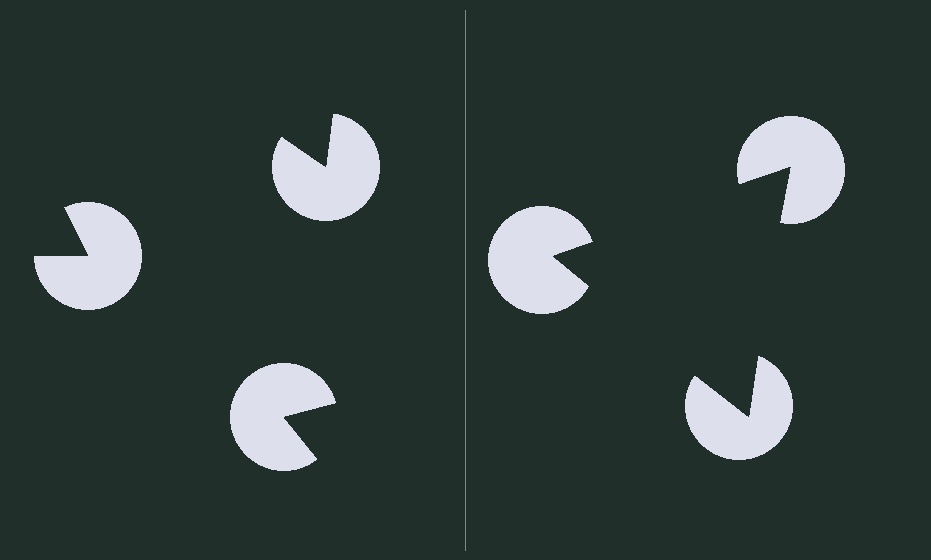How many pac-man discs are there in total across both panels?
6 — 3 on each side.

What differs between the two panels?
The pac-man discs are positioned identically on both sides; only the wedge orientations differ. On the right they align to a triangle; on the left they are misaligned.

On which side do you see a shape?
An illusory triangle appears on the right side. On the left side the wedge cuts are rotated, so no coherent shape forms.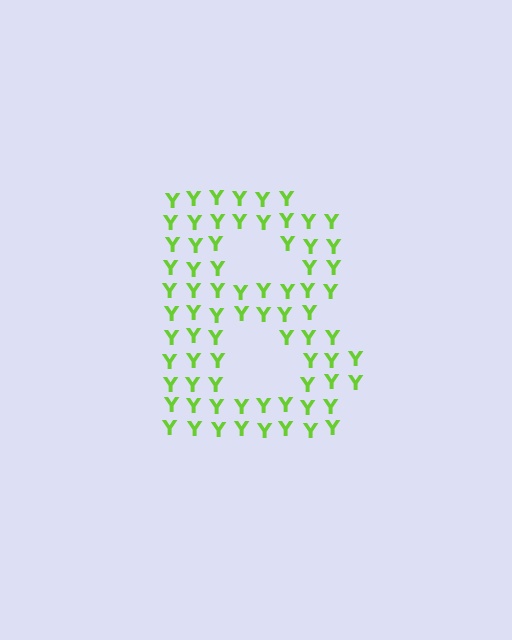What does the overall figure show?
The overall figure shows the letter B.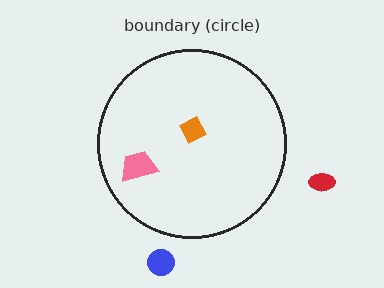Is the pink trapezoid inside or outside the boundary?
Inside.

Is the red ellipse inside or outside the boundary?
Outside.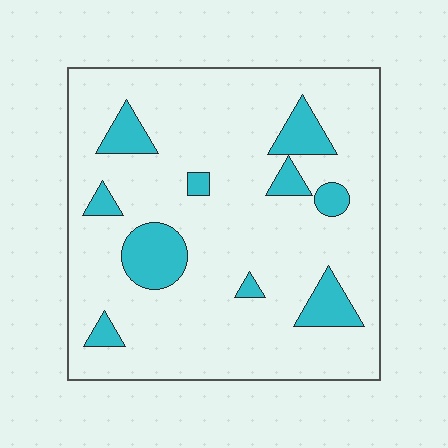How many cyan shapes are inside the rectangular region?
10.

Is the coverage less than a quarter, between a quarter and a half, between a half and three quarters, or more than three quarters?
Less than a quarter.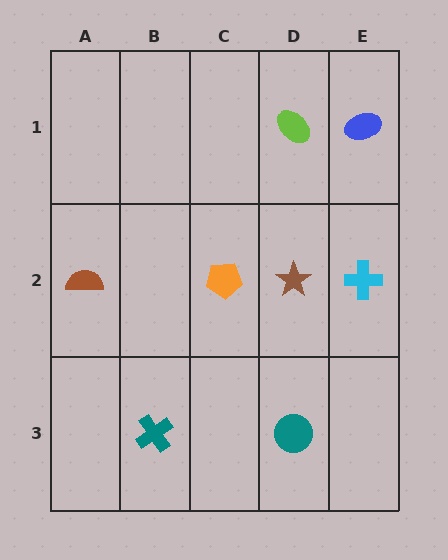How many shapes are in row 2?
4 shapes.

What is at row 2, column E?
A cyan cross.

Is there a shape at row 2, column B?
No, that cell is empty.